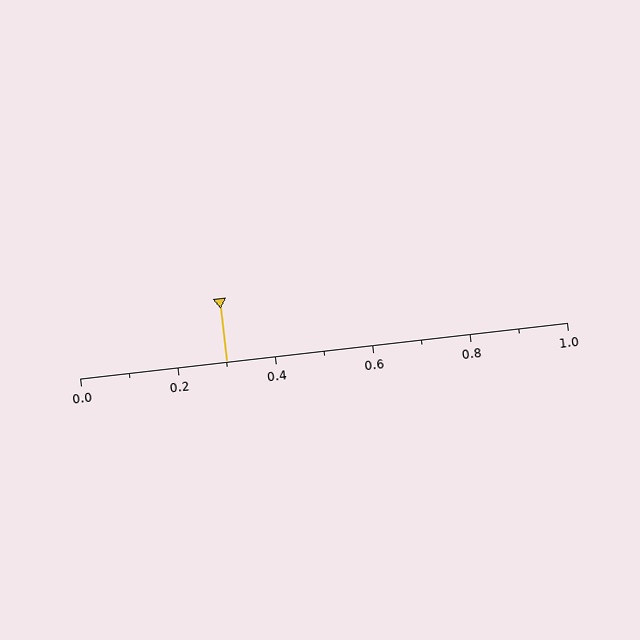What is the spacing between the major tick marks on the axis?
The major ticks are spaced 0.2 apart.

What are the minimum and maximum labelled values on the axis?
The axis runs from 0.0 to 1.0.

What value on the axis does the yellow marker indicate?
The marker indicates approximately 0.3.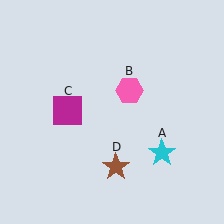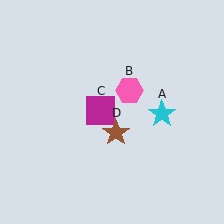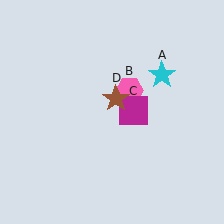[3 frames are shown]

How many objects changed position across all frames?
3 objects changed position: cyan star (object A), magenta square (object C), brown star (object D).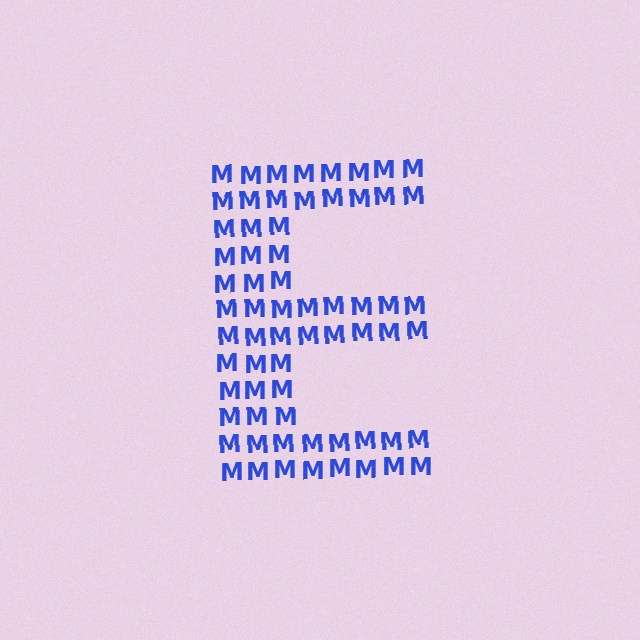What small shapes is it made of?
It is made of small letter M's.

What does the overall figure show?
The overall figure shows the letter E.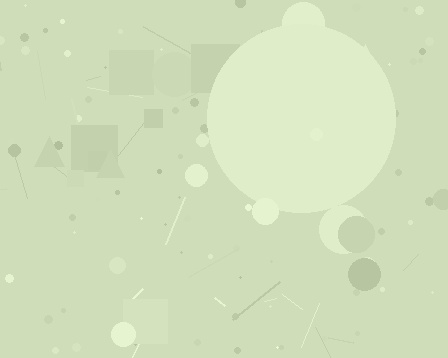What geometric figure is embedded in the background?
A circle is embedded in the background.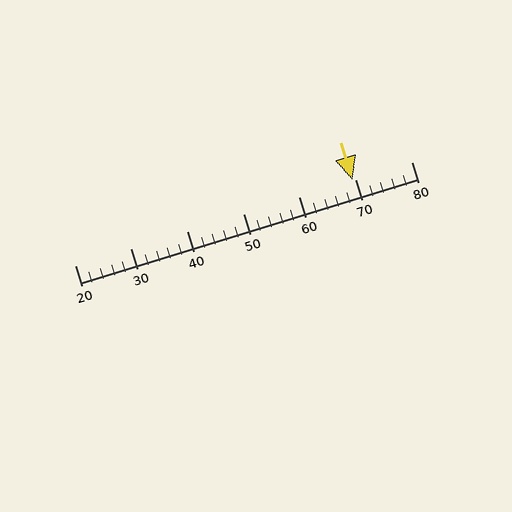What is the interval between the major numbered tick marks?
The major tick marks are spaced 10 units apart.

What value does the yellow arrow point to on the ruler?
The yellow arrow points to approximately 70.